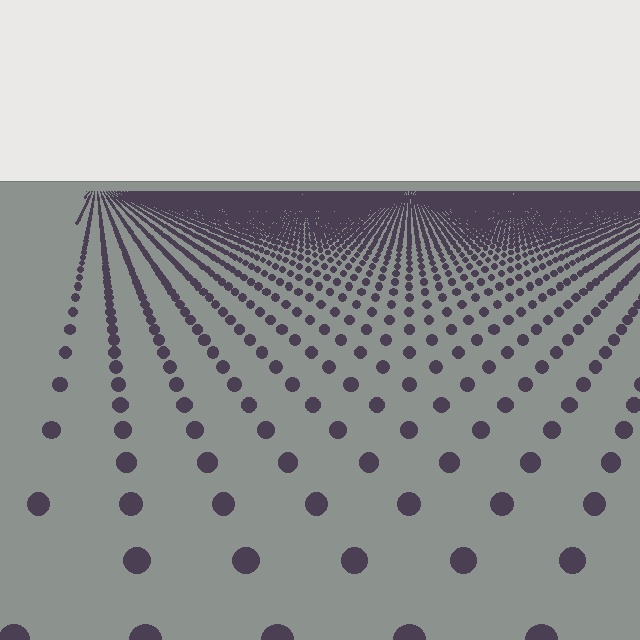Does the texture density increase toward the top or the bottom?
Density increases toward the top.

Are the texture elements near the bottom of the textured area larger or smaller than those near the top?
Larger. Near the bottom, elements are closer to the viewer and appear at a bigger on-screen size.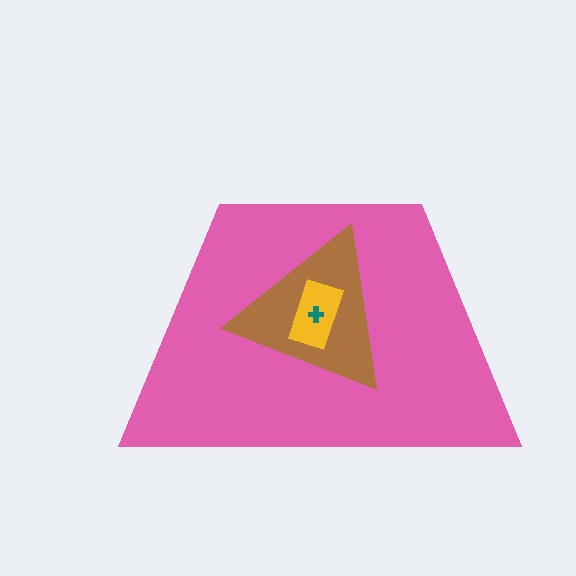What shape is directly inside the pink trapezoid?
The brown triangle.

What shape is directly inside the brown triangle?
The yellow rectangle.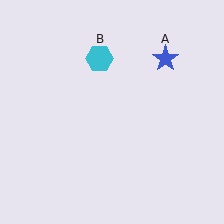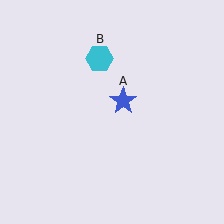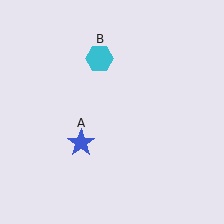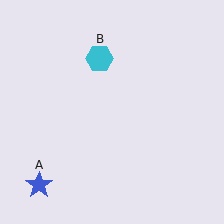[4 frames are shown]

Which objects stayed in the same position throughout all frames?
Cyan hexagon (object B) remained stationary.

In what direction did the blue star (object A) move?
The blue star (object A) moved down and to the left.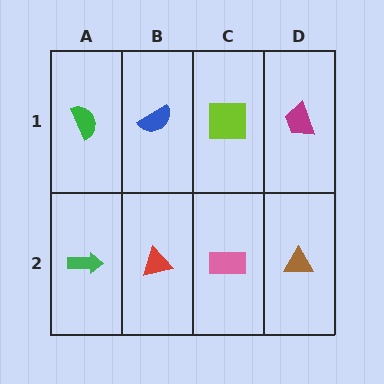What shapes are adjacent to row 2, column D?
A magenta trapezoid (row 1, column D), a pink rectangle (row 2, column C).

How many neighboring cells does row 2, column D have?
2.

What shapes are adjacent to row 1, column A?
A green arrow (row 2, column A), a blue semicircle (row 1, column B).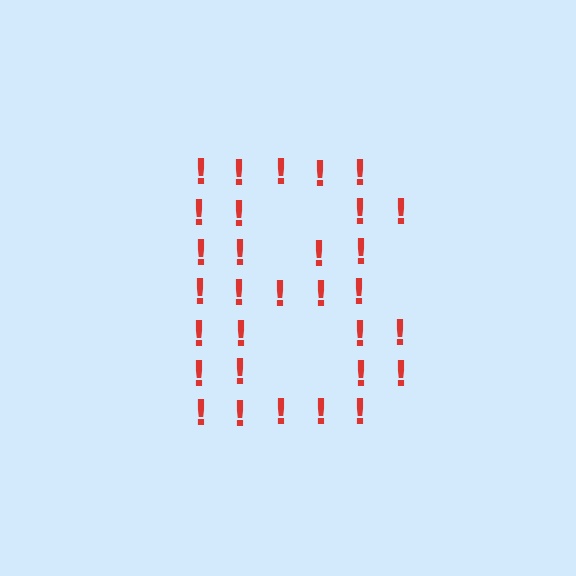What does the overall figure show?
The overall figure shows the letter B.